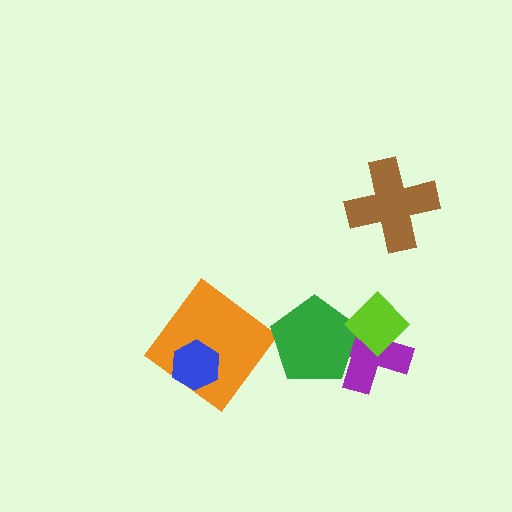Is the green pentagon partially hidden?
Yes, it is partially covered by another shape.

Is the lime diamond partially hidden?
No, no other shape covers it.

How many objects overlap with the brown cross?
0 objects overlap with the brown cross.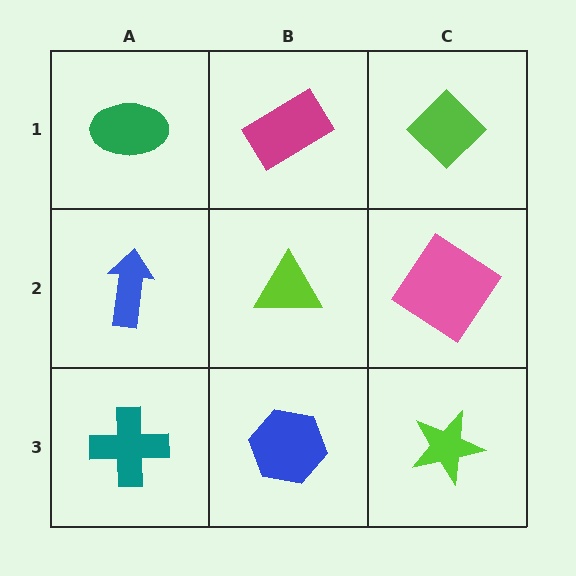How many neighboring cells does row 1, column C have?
2.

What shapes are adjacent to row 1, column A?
A blue arrow (row 2, column A), a magenta rectangle (row 1, column B).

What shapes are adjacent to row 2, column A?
A green ellipse (row 1, column A), a teal cross (row 3, column A), a lime triangle (row 2, column B).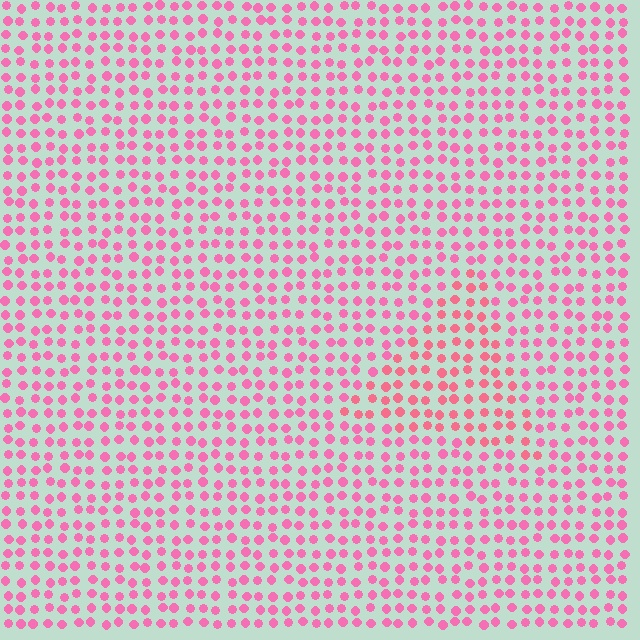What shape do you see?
I see a triangle.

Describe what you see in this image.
The image is filled with small pink elements in a uniform arrangement. A triangle-shaped region is visible where the elements are tinted to a slightly different hue, forming a subtle color boundary.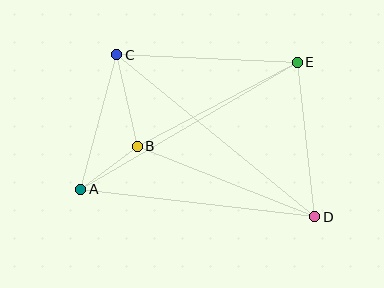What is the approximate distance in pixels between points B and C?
The distance between B and C is approximately 94 pixels.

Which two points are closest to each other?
Points A and B are closest to each other.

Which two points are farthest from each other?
Points C and D are farthest from each other.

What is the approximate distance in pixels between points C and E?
The distance between C and E is approximately 181 pixels.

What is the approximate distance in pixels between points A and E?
The distance between A and E is approximately 251 pixels.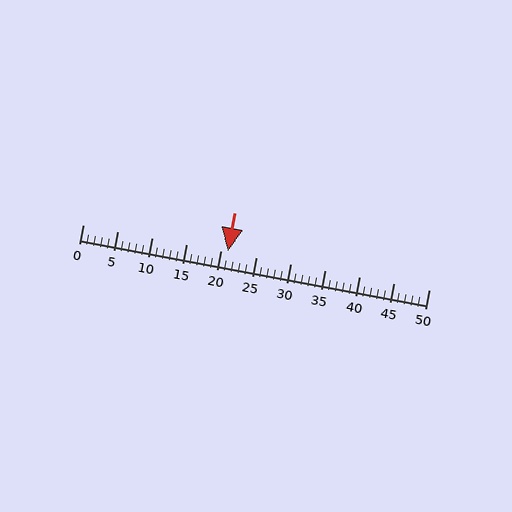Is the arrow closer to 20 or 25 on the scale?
The arrow is closer to 20.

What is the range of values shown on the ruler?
The ruler shows values from 0 to 50.